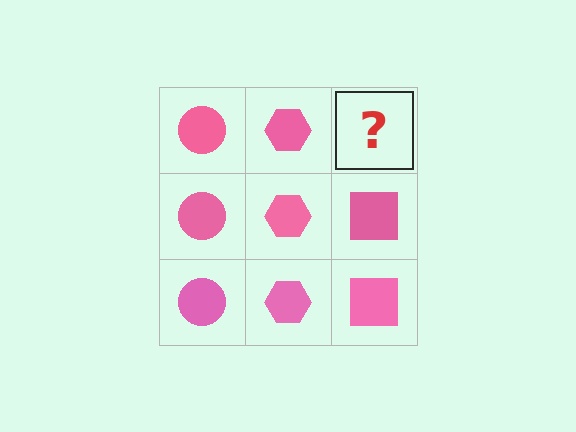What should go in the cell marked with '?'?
The missing cell should contain a pink square.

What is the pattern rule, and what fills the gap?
The rule is that each column has a consistent shape. The gap should be filled with a pink square.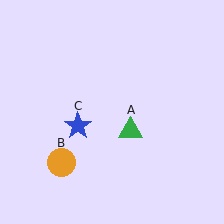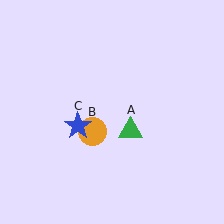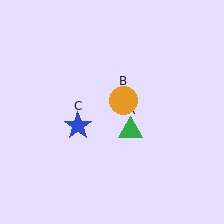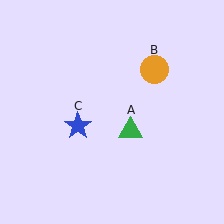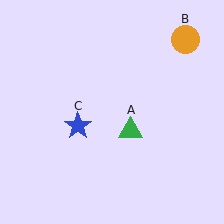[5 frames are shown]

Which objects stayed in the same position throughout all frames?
Green triangle (object A) and blue star (object C) remained stationary.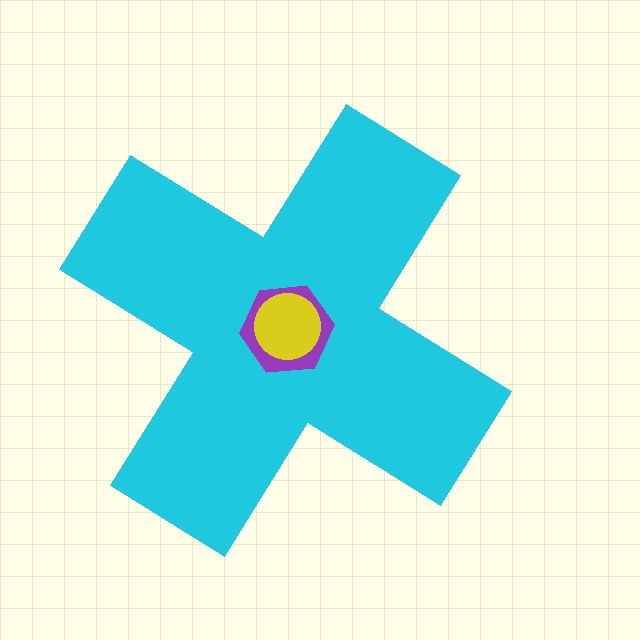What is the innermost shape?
The yellow circle.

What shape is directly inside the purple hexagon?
The yellow circle.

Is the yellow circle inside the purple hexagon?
Yes.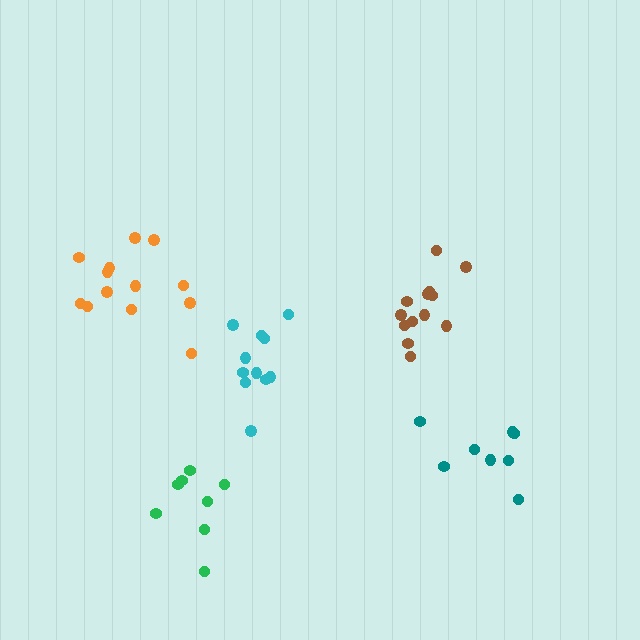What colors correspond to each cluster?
The clusters are colored: green, cyan, orange, brown, teal.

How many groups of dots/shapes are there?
There are 5 groups.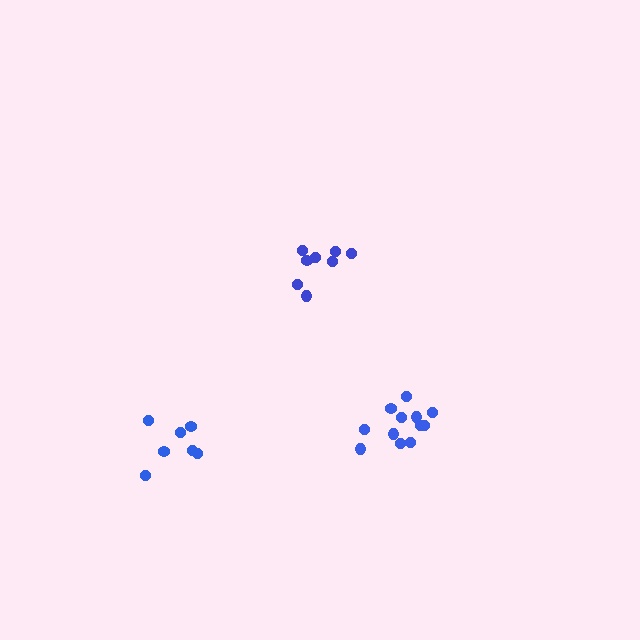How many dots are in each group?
Group 1: 7 dots, Group 2: 12 dots, Group 3: 8 dots (27 total).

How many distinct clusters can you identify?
There are 3 distinct clusters.